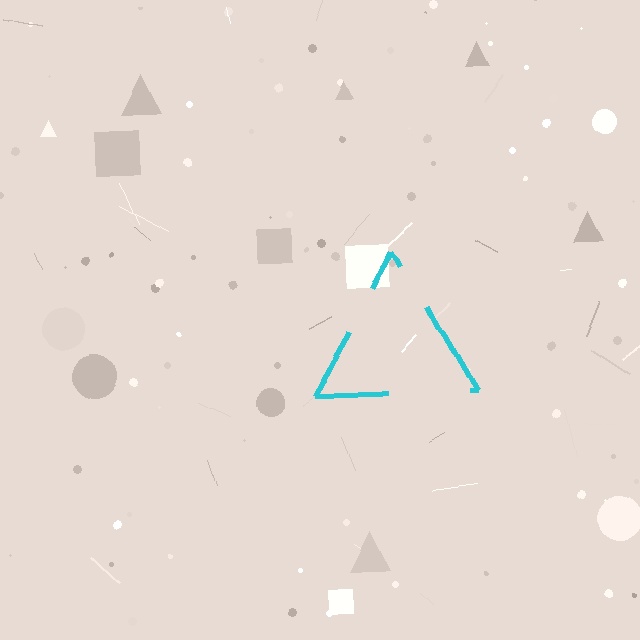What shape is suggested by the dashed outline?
The dashed outline suggests a triangle.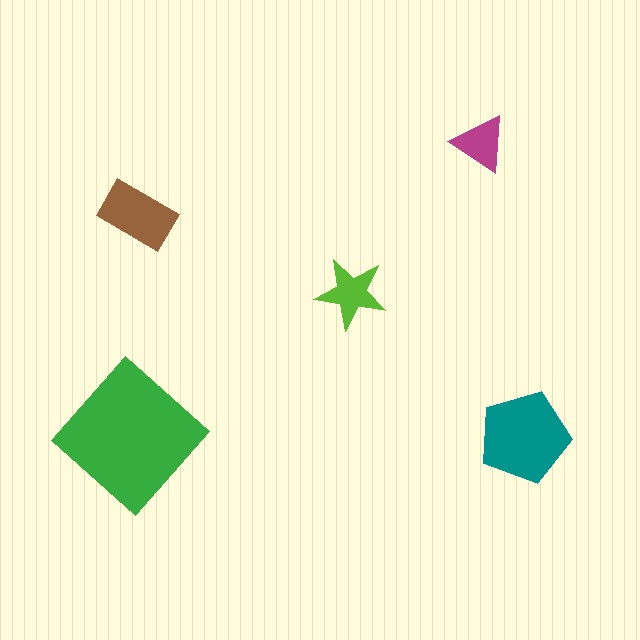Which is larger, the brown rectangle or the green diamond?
The green diamond.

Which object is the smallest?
The magenta triangle.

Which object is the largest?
The green diamond.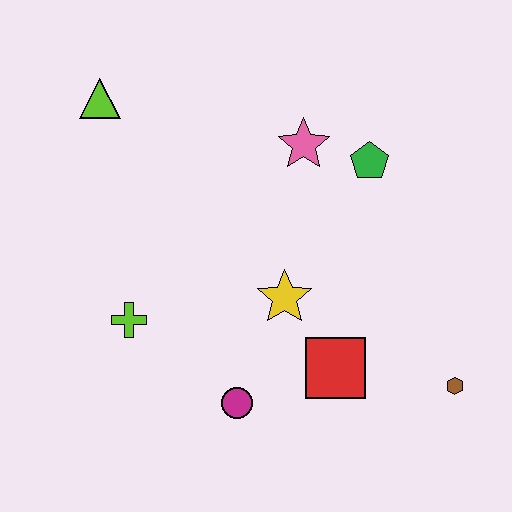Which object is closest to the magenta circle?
The red square is closest to the magenta circle.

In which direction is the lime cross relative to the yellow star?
The lime cross is to the left of the yellow star.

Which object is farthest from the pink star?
The brown hexagon is farthest from the pink star.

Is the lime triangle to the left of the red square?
Yes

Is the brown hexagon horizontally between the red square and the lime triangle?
No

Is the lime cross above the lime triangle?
No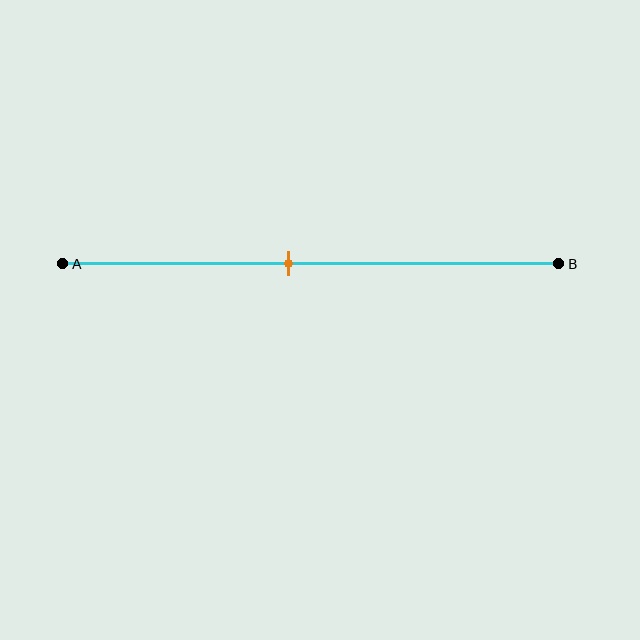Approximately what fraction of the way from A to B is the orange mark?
The orange mark is approximately 45% of the way from A to B.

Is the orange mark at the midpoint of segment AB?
No, the mark is at about 45% from A, not at the 50% midpoint.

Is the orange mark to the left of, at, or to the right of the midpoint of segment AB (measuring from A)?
The orange mark is to the left of the midpoint of segment AB.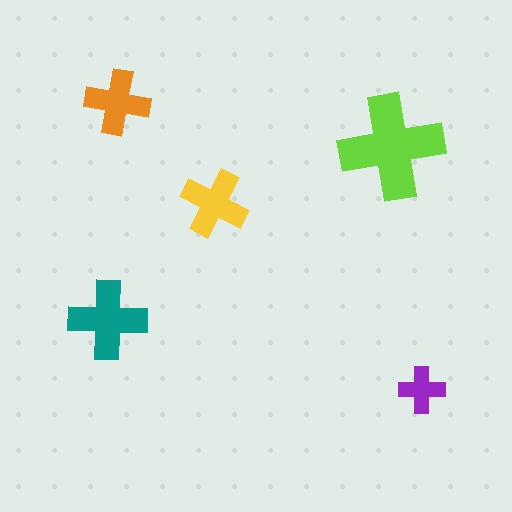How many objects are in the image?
There are 5 objects in the image.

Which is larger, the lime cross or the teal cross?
The lime one.